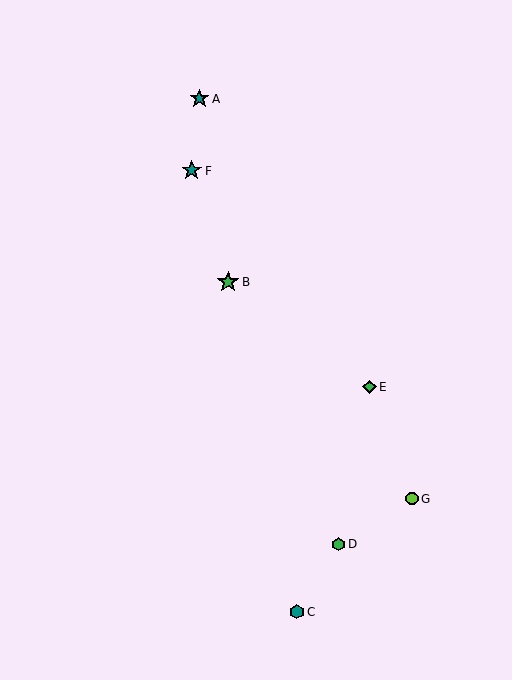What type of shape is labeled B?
Shape B is a green star.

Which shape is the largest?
The green star (labeled B) is the largest.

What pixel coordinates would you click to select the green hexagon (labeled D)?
Click at (338, 544) to select the green hexagon D.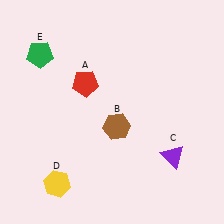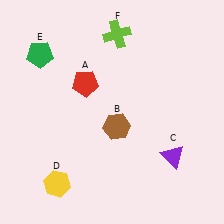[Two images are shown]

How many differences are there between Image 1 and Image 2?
There is 1 difference between the two images.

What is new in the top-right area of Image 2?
A lime cross (F) was added in the top-right area of Image 2.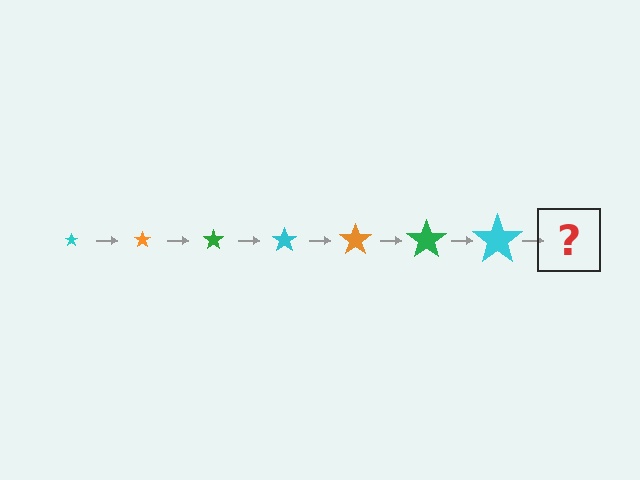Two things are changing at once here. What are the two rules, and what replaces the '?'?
The two rules are that the star grows larger each step and the color cycles through cyan, orange, and green. The '?' should be an orange star, larger than the previous one.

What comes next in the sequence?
The next element should be an orange star, larger than the previous one.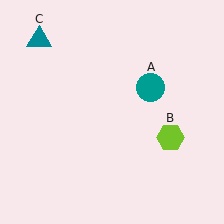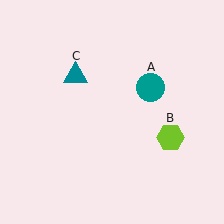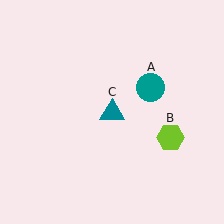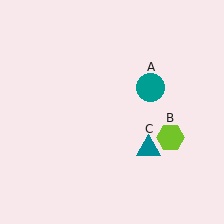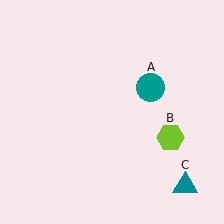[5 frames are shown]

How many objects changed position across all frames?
1 object changed position: teal triangle (object C).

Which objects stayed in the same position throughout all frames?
Teal circle (object A) and lime hexagon (object B) remained stationary.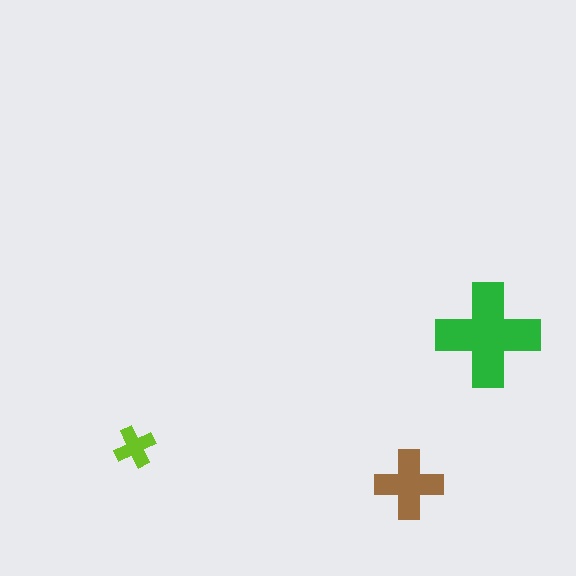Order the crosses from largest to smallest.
the green one, the brown one, the lime one.